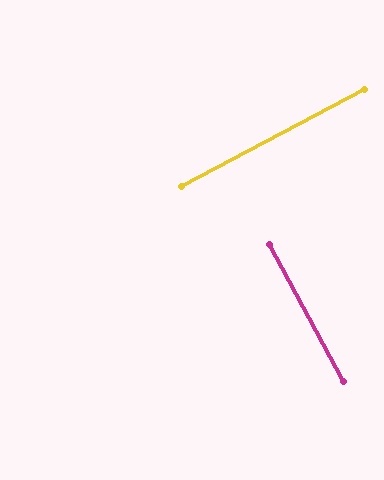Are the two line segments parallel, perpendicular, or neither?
Perpendicular — they meet at approximately 89°.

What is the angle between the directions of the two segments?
Approximately 89 degrees.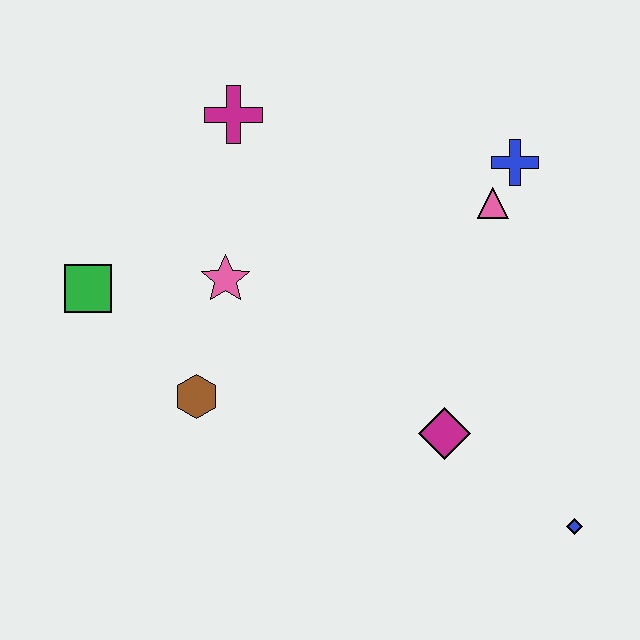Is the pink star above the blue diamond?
Yes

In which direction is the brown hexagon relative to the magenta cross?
The brown hexagon is below the magenta cross.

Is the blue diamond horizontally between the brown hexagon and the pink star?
No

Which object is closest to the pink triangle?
The blue cross is closest to the pink triangle.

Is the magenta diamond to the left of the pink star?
No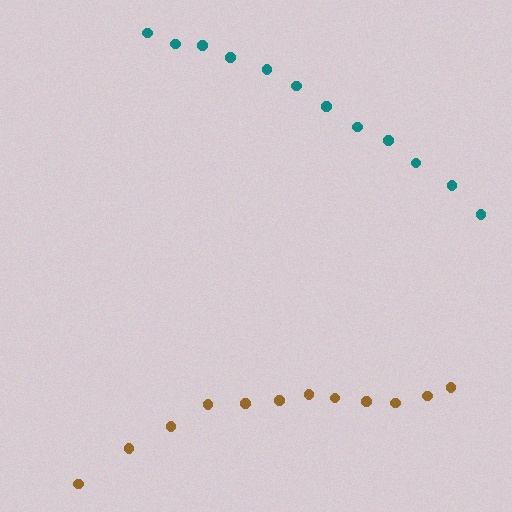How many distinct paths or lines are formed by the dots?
There are 2 distinct paths.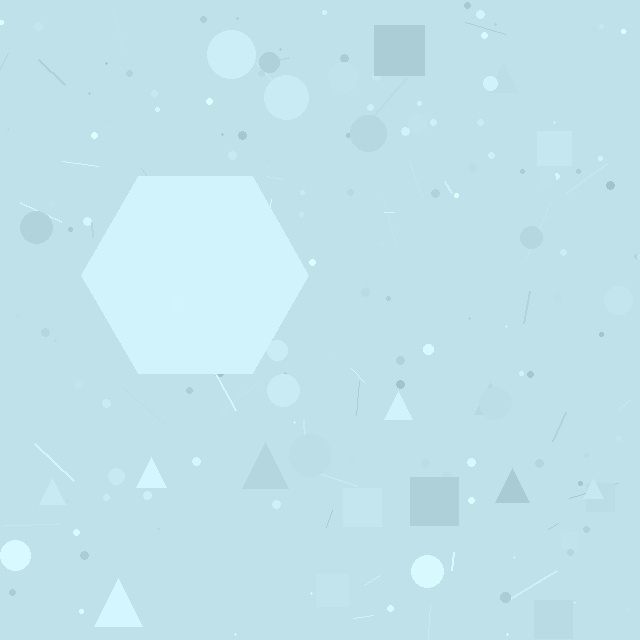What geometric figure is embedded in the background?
A hexagon is embedded in the background.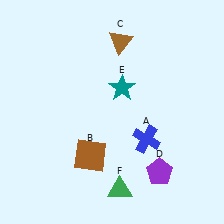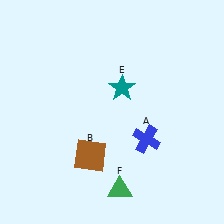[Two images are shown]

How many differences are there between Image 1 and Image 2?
There are 2 differences between the two images.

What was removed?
The brown triangle (C), the purple pentagon (D) were removed in Image 2.